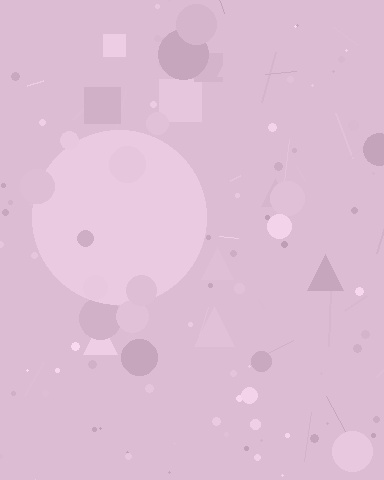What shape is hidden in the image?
A circle is hidden in the image.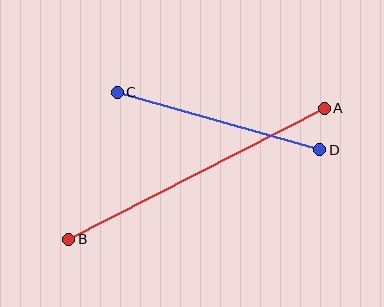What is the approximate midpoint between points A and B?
The midpoint is at approximately (197, 174) pixels.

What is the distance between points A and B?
The distance is approximately 287 pixels.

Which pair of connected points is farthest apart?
Points A and B are farthest apart.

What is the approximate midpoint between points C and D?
The midpoint is at approximately (218, 121) pixels.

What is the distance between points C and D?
The distance is approximately 210 pixels.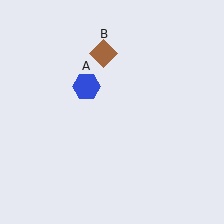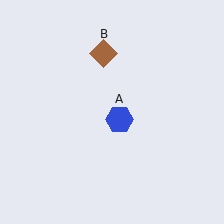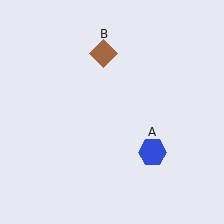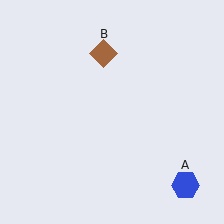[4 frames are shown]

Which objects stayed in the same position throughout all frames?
Brown diamond (object B) remained stationary.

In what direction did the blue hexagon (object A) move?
The blue hexagon (object A) moved down and to the right.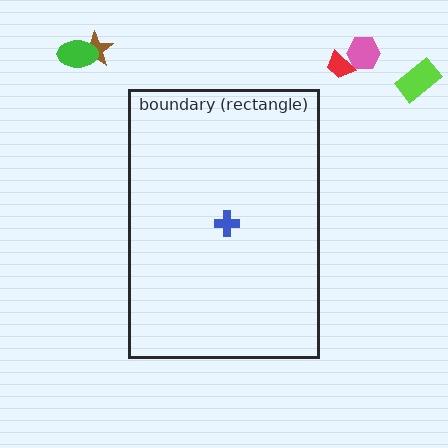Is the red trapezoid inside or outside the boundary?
Outside.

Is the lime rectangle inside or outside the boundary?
Outside.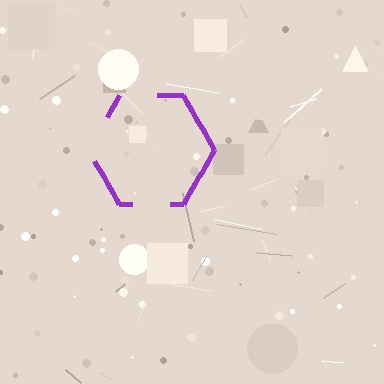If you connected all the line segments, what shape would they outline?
They would outline a hexagon.